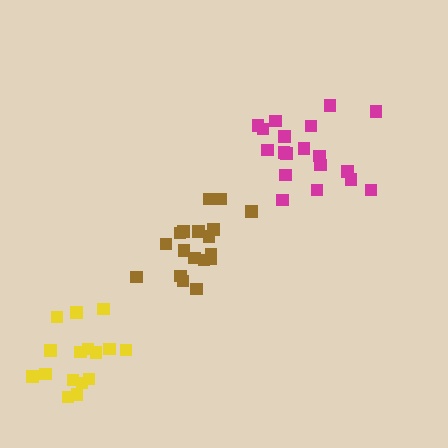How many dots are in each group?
Group 1: 19 dots, Group 2: 18 dots, Group 3: 16 dots (53 total).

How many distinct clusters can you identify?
There are 3 distinct clusters.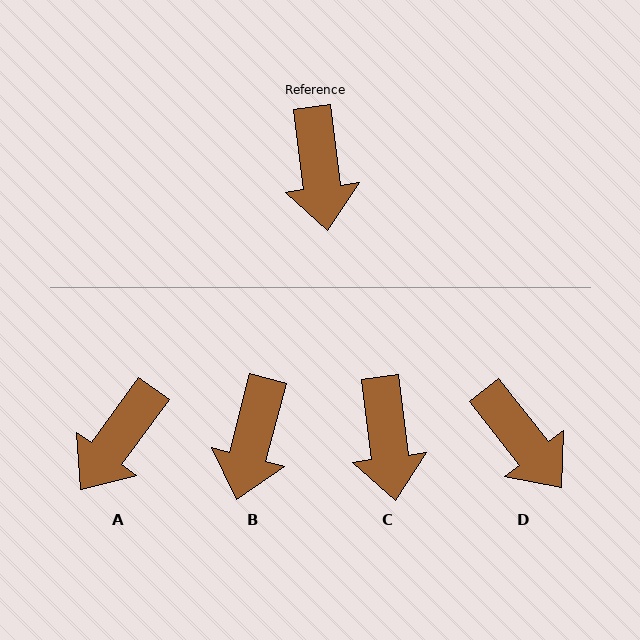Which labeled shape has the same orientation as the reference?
C.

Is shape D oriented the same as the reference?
No, it is off by about 31 degrees.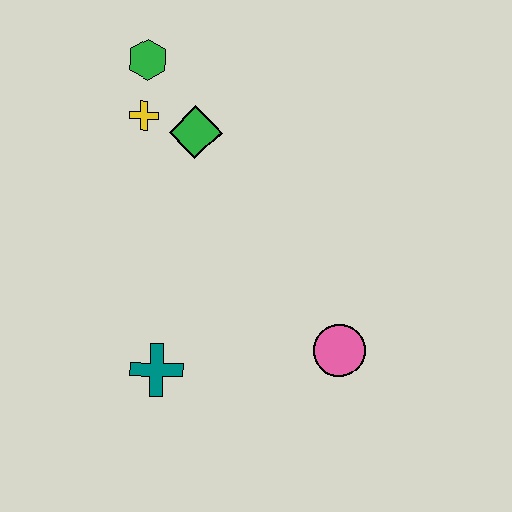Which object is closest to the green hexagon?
The yellow cross is closest to the green hexagon.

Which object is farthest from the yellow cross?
The pink circle is farthest from the yellow cross.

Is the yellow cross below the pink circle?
No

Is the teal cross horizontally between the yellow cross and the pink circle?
Yes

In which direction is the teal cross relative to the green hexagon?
The teal cross is below the green hexagon.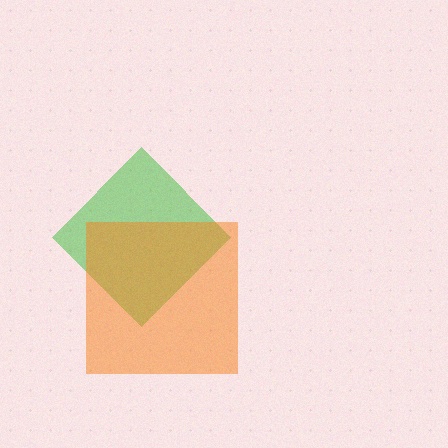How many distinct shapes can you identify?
There are 2 distinct shapes: a green diamond, an orange square.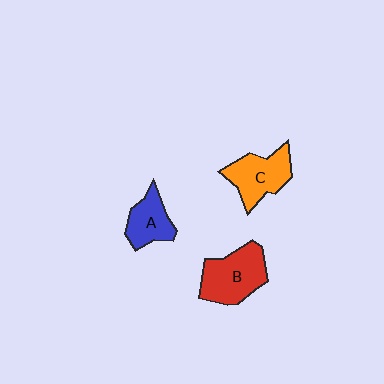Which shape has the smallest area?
Shape A (blue).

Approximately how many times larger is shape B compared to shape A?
Approximately 1.5 times.